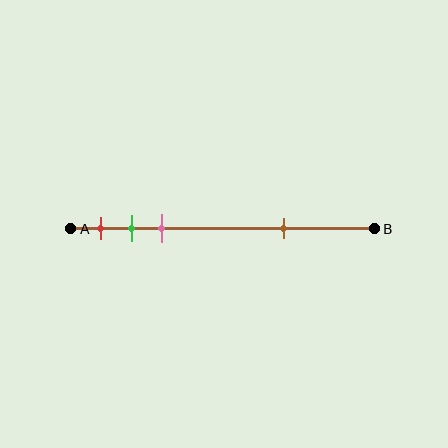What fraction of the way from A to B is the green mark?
The green mark is approximately 20% (0.2) of the way from A to B.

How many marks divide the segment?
There are 4 marks dividing the segment.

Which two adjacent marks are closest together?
The green and pink marks are the closest adjacent pair.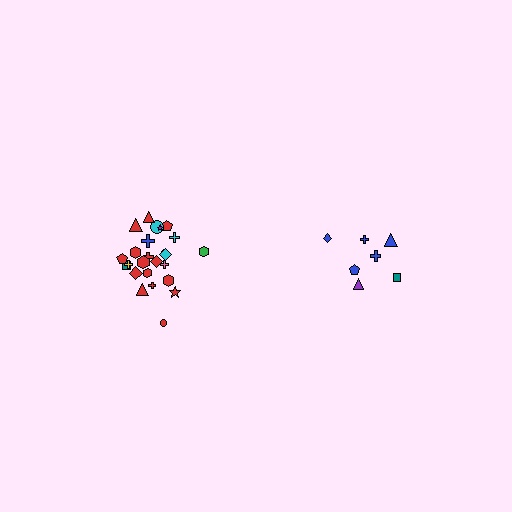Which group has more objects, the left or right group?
The left group.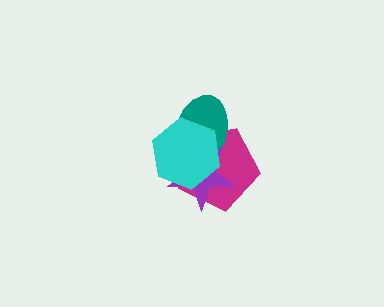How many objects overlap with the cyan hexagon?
3 objects overlap with the cyan hexagon.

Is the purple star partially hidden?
Yes, it is partially covered by another shape.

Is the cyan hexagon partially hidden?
No, no other shape covers it.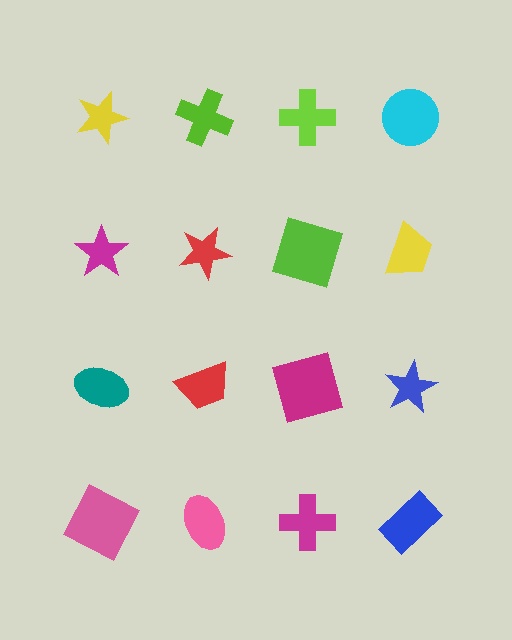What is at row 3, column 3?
A magenta square.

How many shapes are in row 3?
4 shapes.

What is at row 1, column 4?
A cyan circle.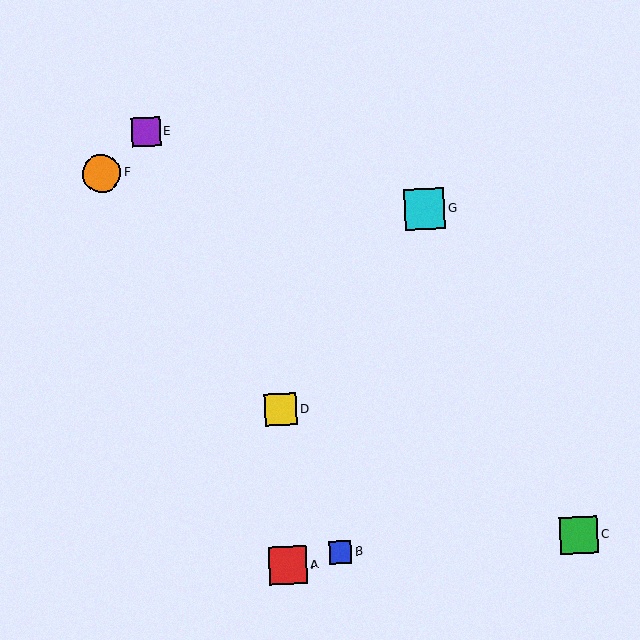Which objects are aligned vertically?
Objects A, D are aligned vertically.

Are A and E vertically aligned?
No, A is at x≈288 and E is at x≈146.